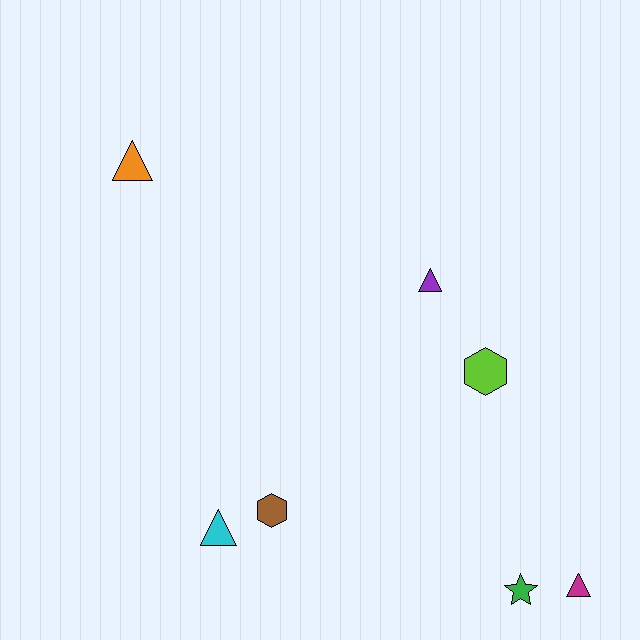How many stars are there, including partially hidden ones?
There is 1 star.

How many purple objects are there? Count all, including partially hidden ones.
There is 1 purple object.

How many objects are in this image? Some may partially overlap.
There are 7 objects.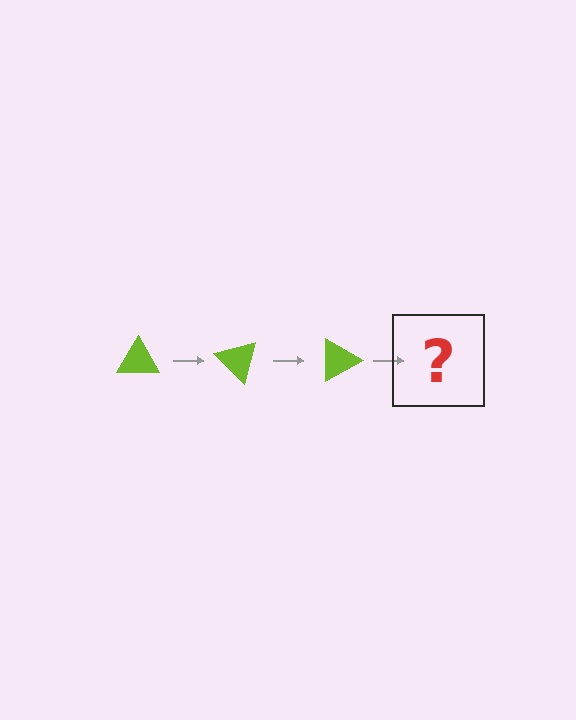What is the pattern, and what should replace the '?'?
The pattern is that the triangle rotates 45 degrees each step. The '?' should be a lime triangle rotated 135 degrees.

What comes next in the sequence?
The next element should be a lime triangle rotated 135 degrees.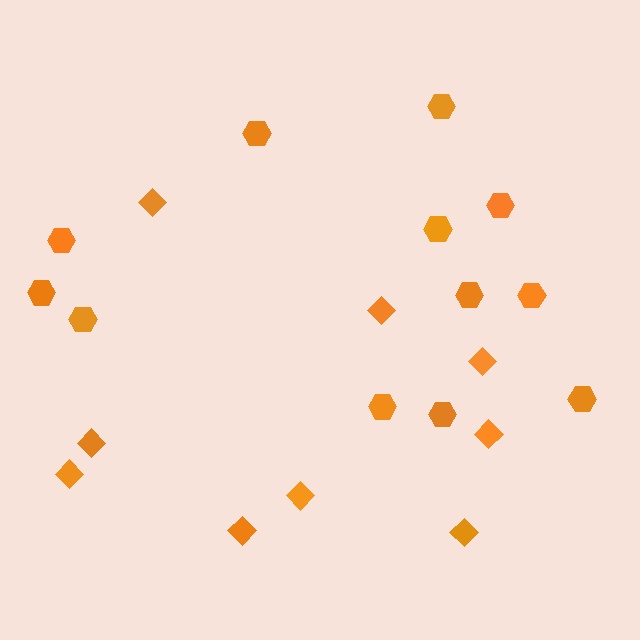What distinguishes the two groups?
There are 2 groups: one group of diamonds (9) and one group of hexagons (12).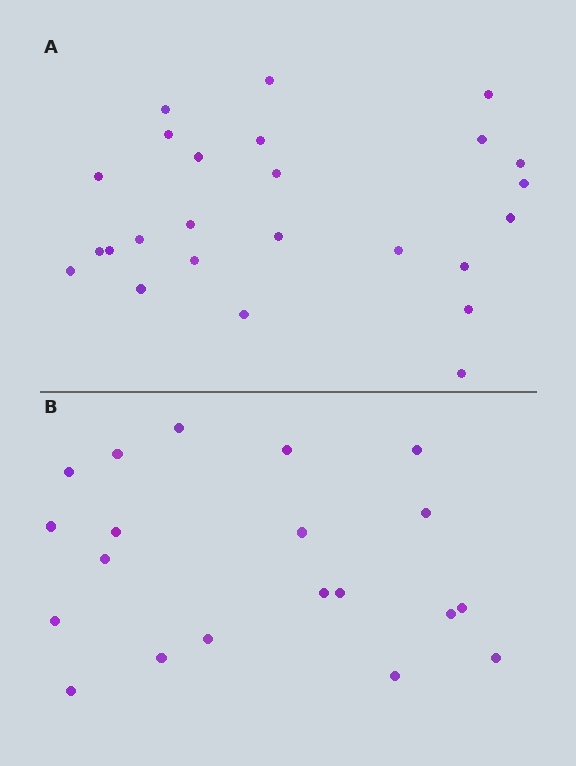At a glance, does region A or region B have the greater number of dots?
Region A (the top region) has more dots.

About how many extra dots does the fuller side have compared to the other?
Region A has about 5 more dots than region B.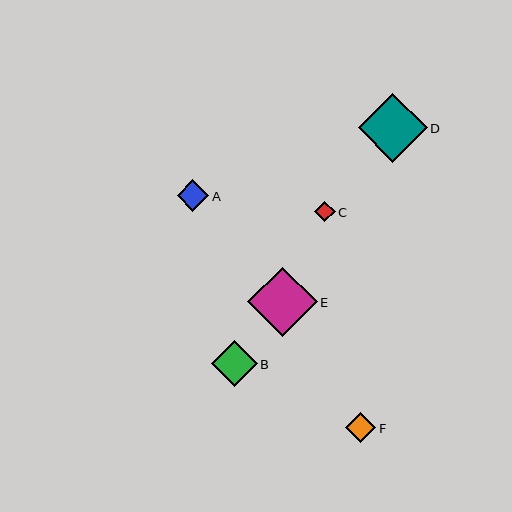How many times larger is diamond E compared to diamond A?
Diamond E is approximately 2.2 times the size of diamond A.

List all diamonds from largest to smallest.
From largest to smallest: E, D, B, A, F, C.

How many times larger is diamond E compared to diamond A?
Diamond E is approximately 2.2 times the size of diamond A.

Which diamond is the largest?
Diamond E is the largest with a size of approximately 69 pixels.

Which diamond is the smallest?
Diamond C is the smallest with a size of approximately 20 pixels.